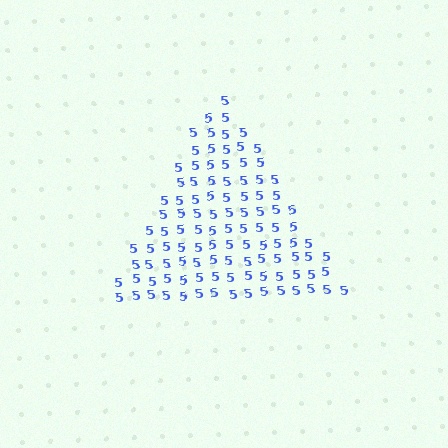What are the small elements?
The small elements are digit 5's.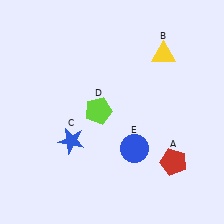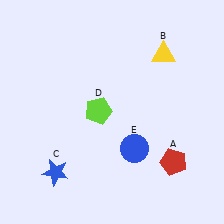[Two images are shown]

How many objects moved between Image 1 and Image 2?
1 object moved between the two images.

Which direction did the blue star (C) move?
The blue star (C) moved down.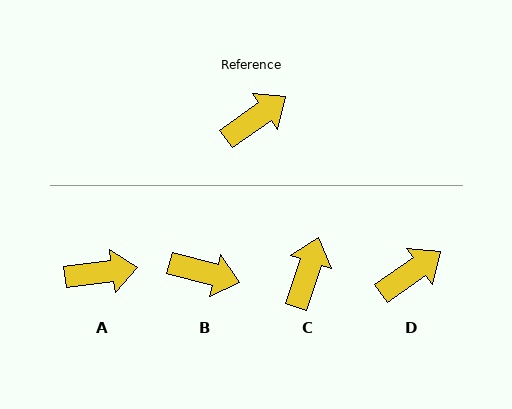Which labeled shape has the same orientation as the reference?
D.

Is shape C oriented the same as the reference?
No, it is off by about 37 degrees.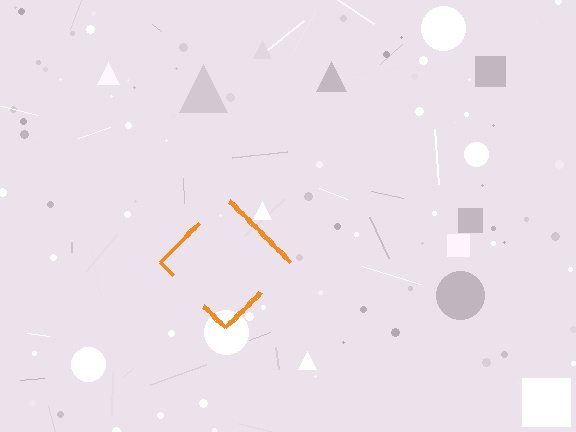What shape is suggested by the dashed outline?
The dashed outline suggests a diamond.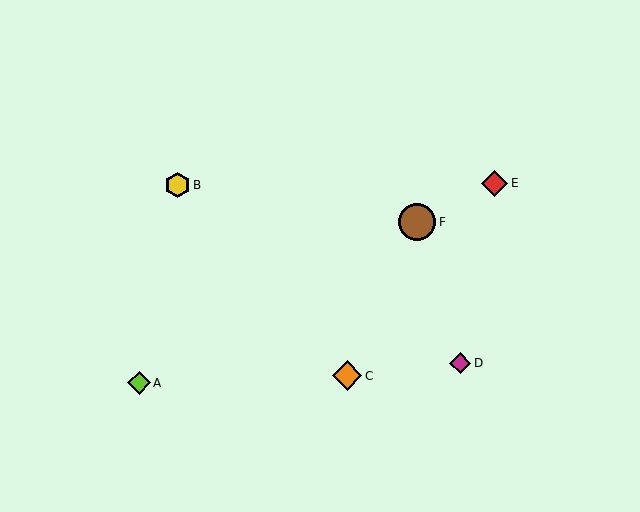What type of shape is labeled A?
Shape A is a lime diamond.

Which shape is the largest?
The brown circle (labeled F) is the largest.